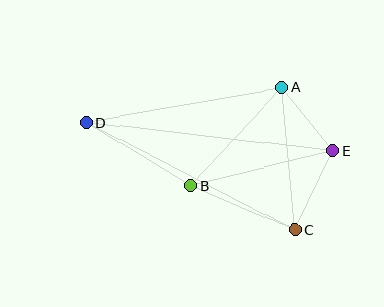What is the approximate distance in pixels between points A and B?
The distance between A and B is approximately 133 pixels.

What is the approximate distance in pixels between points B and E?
The distance between B and E is approximately 146 pixels.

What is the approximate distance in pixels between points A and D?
The distance between A and D is approximately 199 pixels.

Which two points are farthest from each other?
Points D and E are farthest from each other.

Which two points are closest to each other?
Points A and E are closest to each other.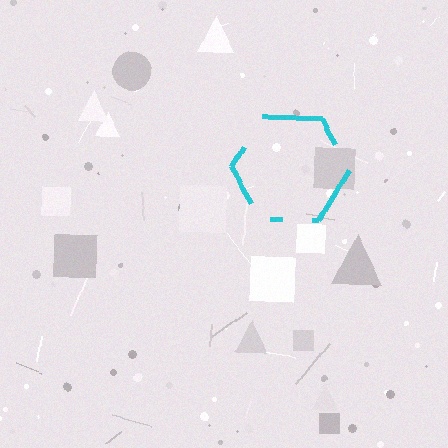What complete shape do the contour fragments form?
The contour fragments form a hexagon.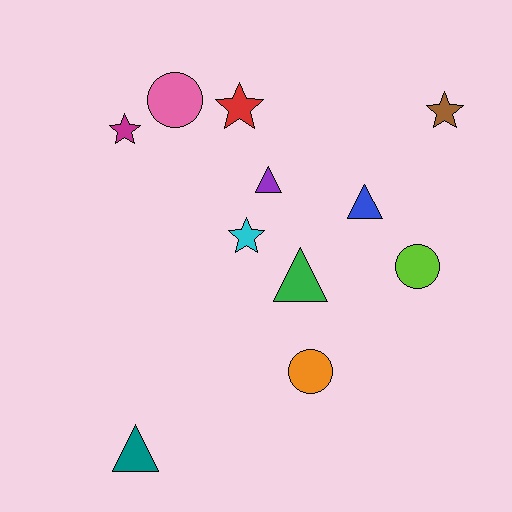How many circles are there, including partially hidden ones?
There are 3 circles.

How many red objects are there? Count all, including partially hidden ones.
There is 1 red object.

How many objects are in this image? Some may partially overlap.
There are 11 objects.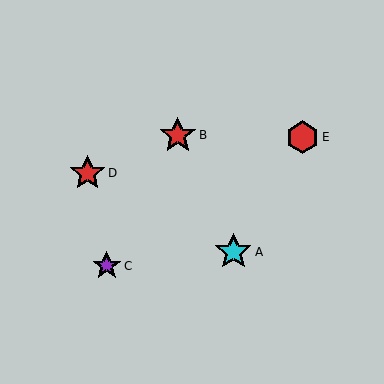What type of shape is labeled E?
Shape E is a red hexagon.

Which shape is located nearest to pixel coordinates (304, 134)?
The red hexagon (labeled E) at (302, 137) is nearest to that location.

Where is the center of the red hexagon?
The center of the red hexagon is at (302, 137).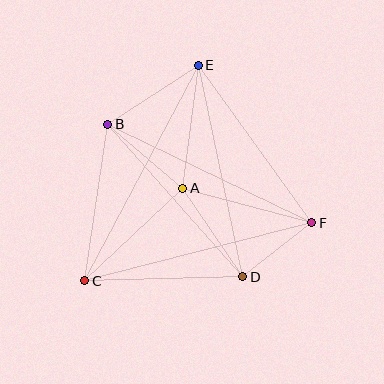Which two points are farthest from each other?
Points C and E are farthest from each other.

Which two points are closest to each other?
Points D and F are closest to each other.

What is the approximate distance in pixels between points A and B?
The distance between A and B is approximately 99 pixels.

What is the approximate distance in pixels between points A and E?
The distance between A and E is approximately 124 pixels.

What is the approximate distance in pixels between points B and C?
The distance between B and C is approximately 158 pixels.